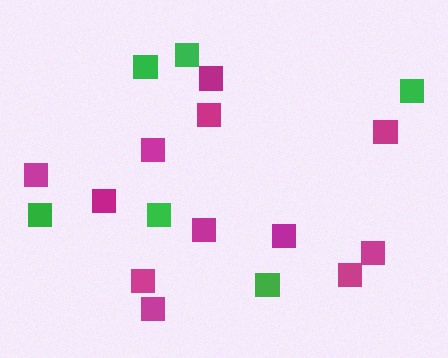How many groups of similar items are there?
There are 2 groups: one group of green squares (6) and one group of magenta squares (12).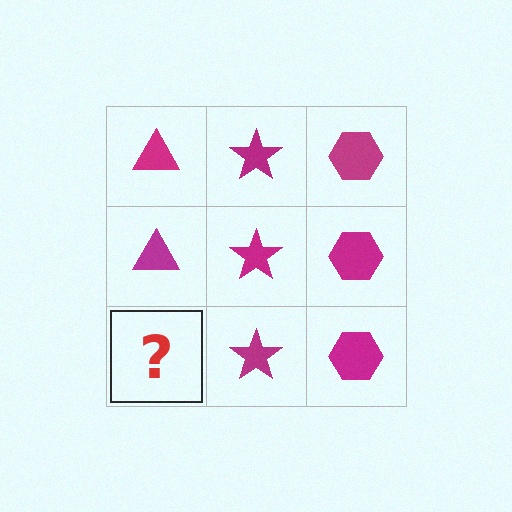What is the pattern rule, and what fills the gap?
The rule is that each column has a consistent shape. The gap should be filled with a magenta triangle.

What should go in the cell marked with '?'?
The missing cell should contain a magenta triangle.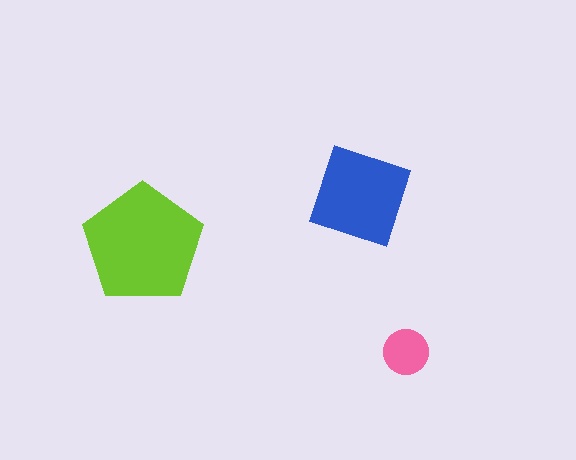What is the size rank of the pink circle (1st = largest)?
3rd.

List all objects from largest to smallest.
The lime pentagon, the blue diamond, the pink circle.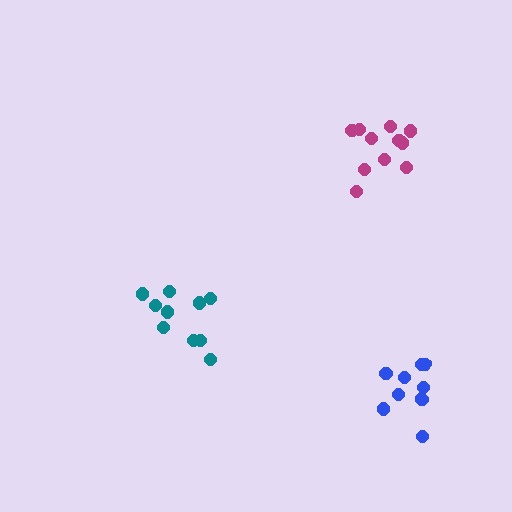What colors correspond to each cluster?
The clusters are colored: teal, magenta, blue.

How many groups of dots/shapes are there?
There are 3 groups.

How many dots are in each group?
Group 1: 10 dots, Group 2: 11 dots, Group 3: 10 dots (31 total).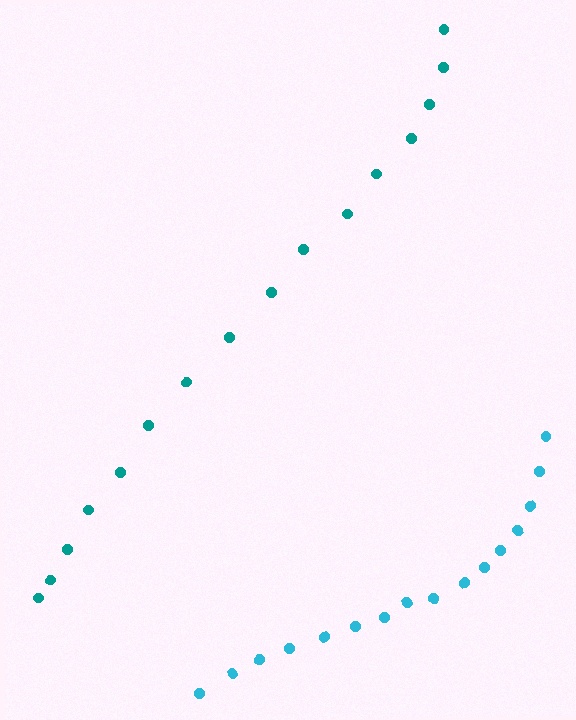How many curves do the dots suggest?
There are 2 distinct paths.